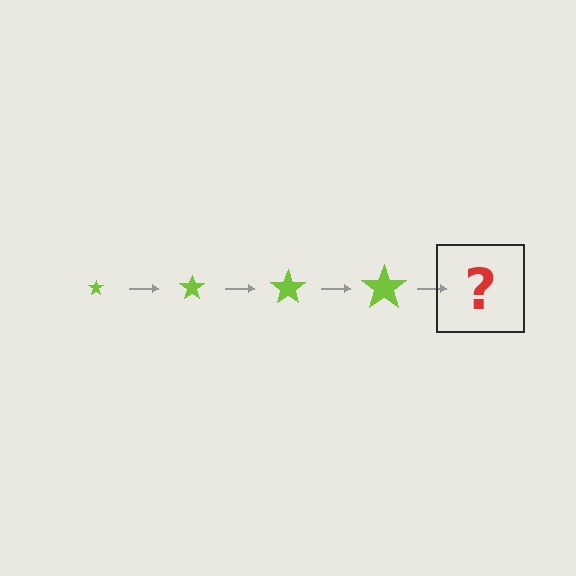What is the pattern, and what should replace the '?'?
The pattern is that the star gets progressively larger each step. The '?' should be a lime star, larger than the previous one.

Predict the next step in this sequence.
The next step is a lime star, larger than the previous one.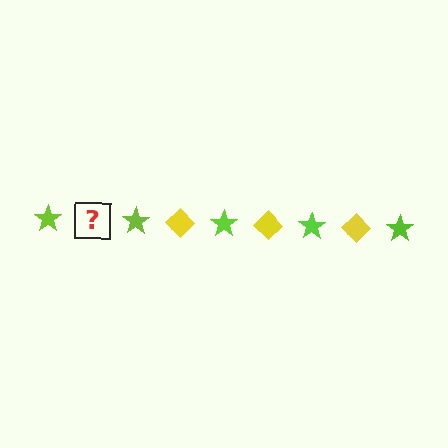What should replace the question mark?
The question mark should be replaced with a yellow diamond.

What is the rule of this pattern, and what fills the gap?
The rule is that the pattern alternates between lime star and yellow diamond. The gap should be filled with a yellow diamond.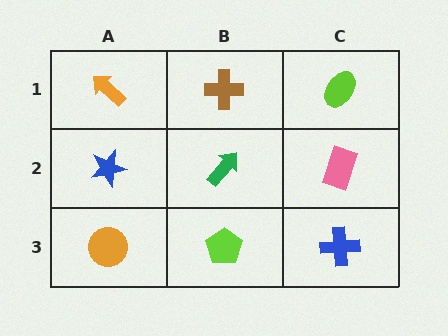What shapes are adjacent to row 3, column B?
A green arrow (row 2, column B), an orange circle (row 3, column A), a blue cross (row 3, column C).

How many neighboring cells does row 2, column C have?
3.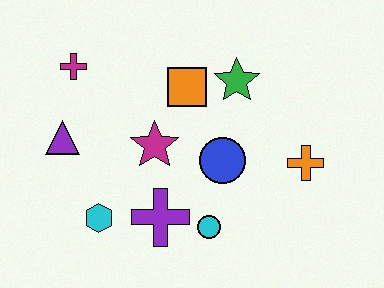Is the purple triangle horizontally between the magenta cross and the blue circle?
No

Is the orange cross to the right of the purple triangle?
Yes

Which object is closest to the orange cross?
The blue circle is closest to the orange cross.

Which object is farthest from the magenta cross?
The orange cross is farthest from the magenta cross.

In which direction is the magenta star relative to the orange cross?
The magenta star is to the left of the orange cross.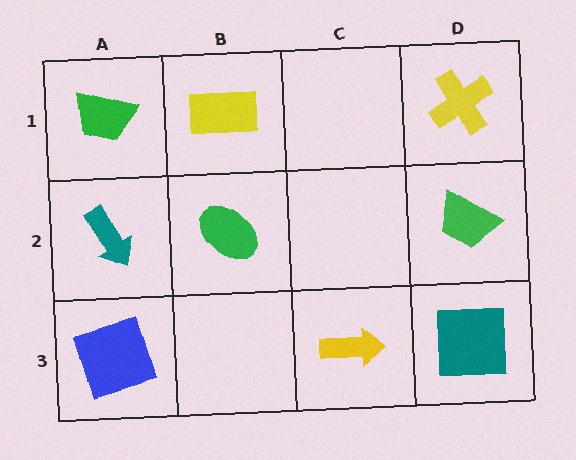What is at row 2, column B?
A green ellipse.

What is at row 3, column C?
A yellow arrow.